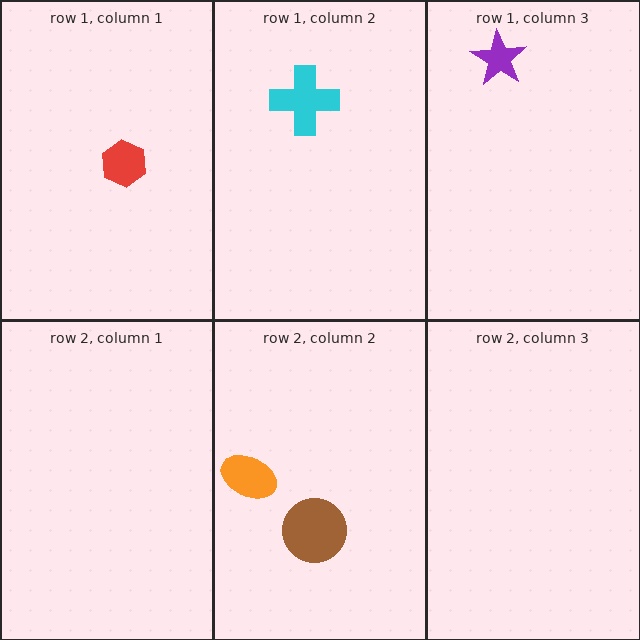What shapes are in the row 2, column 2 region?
The orange ellipse, the brown circle.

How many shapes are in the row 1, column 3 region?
1.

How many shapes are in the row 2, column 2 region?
2.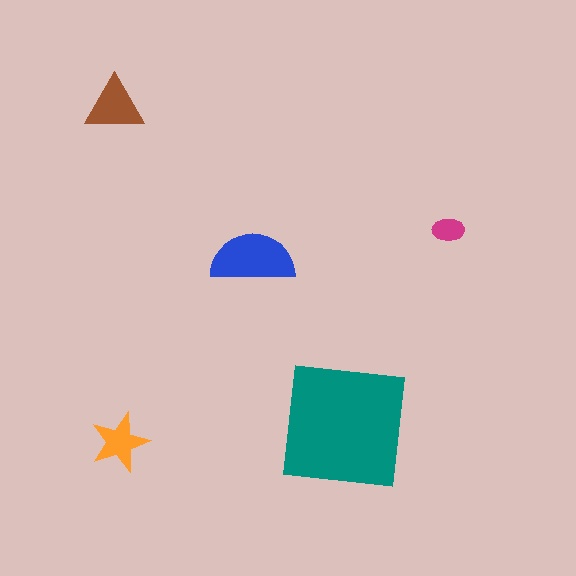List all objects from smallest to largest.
The magenta ellipse, the orange star, the brown triangle, the blue semicircle, the teal square.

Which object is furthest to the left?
The brown triangle is leftmost.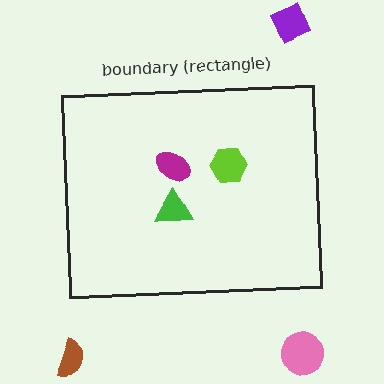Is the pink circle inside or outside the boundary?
Outside.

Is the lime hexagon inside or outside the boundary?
Inside.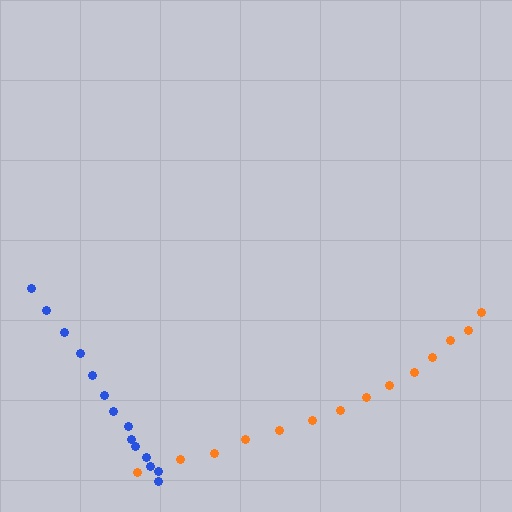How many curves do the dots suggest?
There are 2 distinct paths.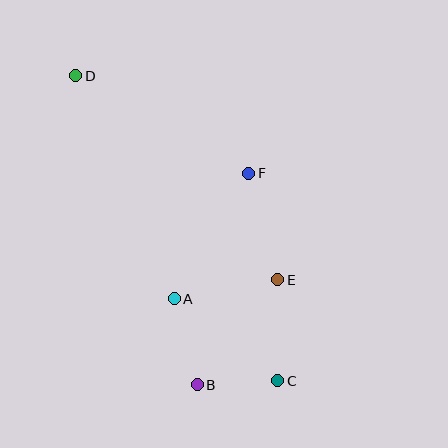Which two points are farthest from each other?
Points C and D are farthest from each other.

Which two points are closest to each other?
Points B and C are closest to each other.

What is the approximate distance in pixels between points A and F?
The distance between A and F is approximately 146 pixels.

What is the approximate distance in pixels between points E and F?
The distance between E and F is approximately 110 pixels.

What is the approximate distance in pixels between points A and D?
The distance between A and D is approximately 244 pixels.